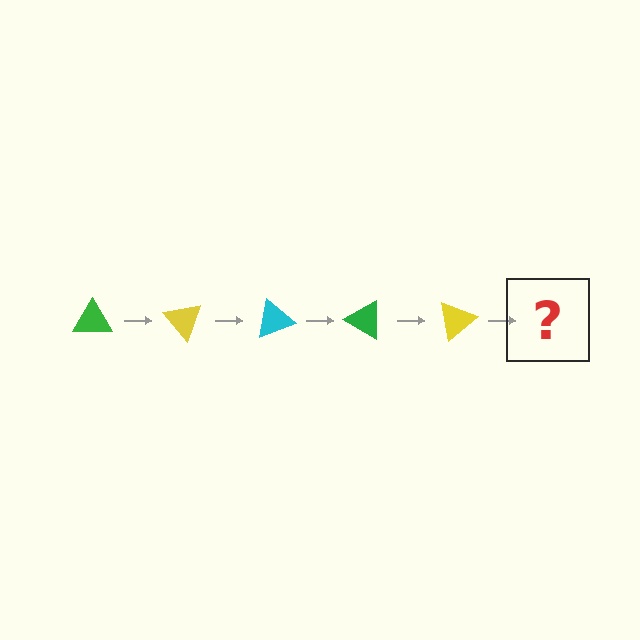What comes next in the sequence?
The next element should be a cyan triangle, rotated 250 degrees from the start.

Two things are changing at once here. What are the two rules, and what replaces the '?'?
The two rules are that it rotates 50 degrees each step and the color cycles through green, yellow, and cyan. The '?' should be a cyan triangle, rotated 250 degrees from the start.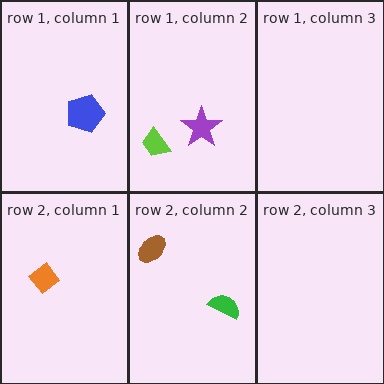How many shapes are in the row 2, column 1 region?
1.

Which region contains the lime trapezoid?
The row 1, column 2 region.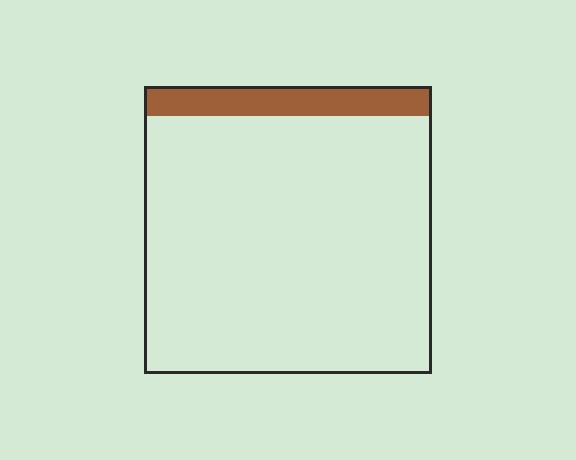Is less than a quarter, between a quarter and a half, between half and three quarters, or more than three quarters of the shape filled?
Less than a quarter.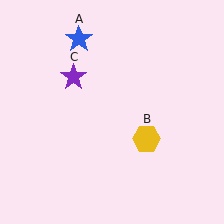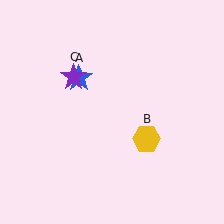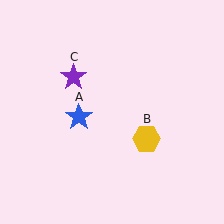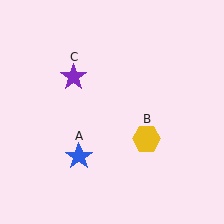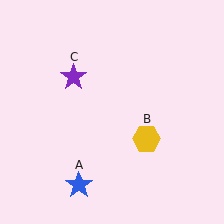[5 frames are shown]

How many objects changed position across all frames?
1 object changed position: blue star (object A).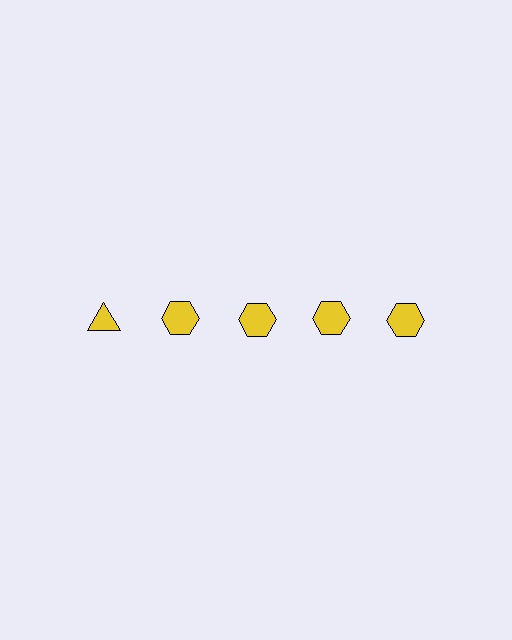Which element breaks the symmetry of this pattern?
The yellow triangle in the top row, leftmost column breaks the symmetry. All other shapes are yellow hexagons.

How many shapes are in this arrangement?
There are 5 shapes arranged in a grid pattern.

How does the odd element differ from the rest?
It has a different shape: triangle instead of hexagon.